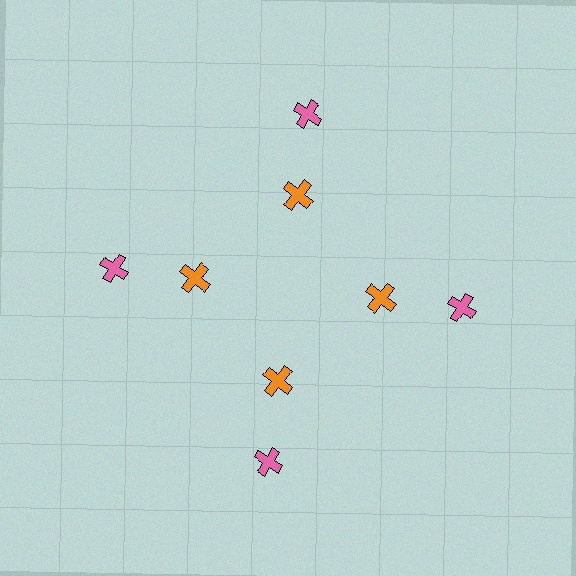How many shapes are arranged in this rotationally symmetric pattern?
There are 8 shapes, arranged in 4 groups of 2.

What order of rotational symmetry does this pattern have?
This pattern has 4-fold rotational symmetry.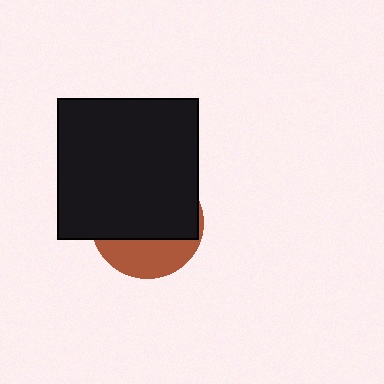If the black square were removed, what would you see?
You would see the complete brown circle.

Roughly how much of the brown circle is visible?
A small part of it is visible (roughly 33%).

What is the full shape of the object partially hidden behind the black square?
The partially hidden object is a brown circle.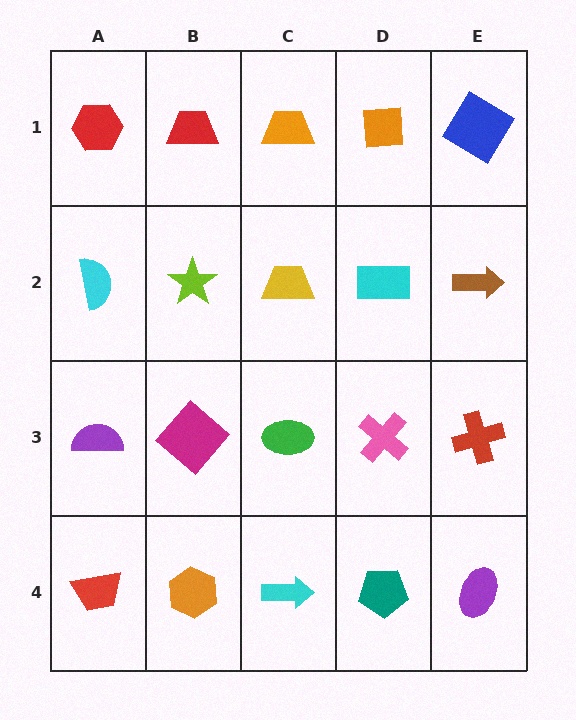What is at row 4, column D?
A teal pentagon.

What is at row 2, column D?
A cyan rectangle.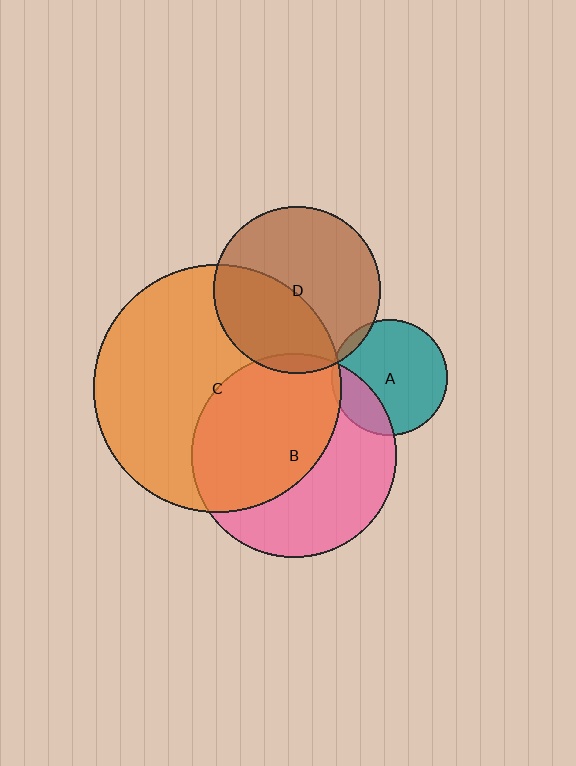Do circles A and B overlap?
Yes.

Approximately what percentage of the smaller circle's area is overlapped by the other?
Approximately 25%.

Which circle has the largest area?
Circle C (orange).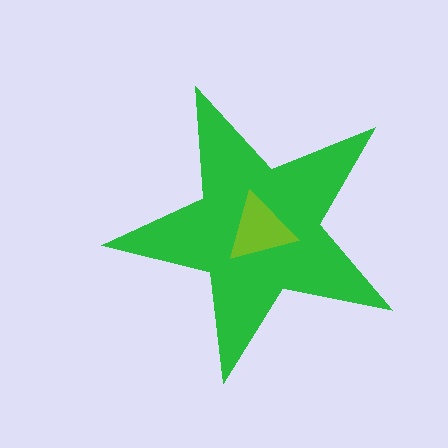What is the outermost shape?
The green star.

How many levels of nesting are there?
2.